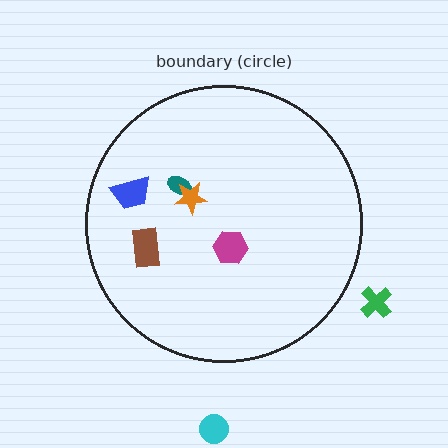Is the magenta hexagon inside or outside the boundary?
Inside.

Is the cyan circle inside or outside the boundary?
Outside.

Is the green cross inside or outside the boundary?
Outside.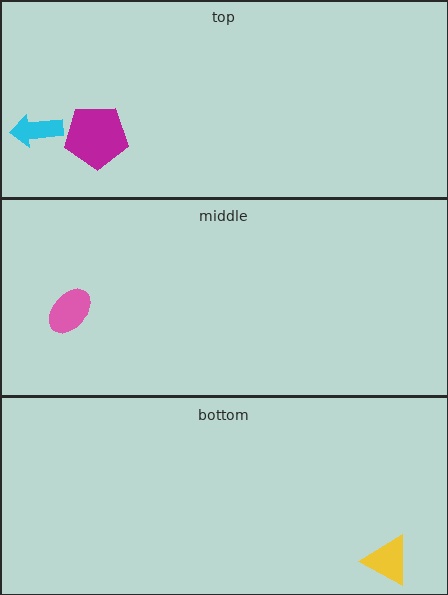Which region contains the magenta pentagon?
The top region.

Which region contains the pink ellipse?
The middle region.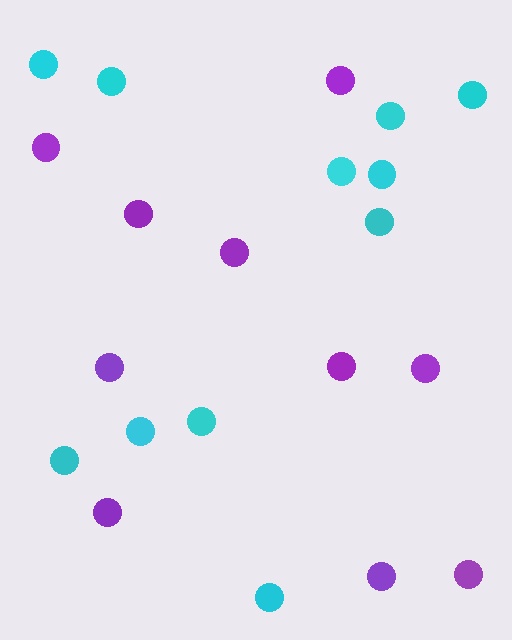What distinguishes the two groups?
There are 2 groups: one group of cyan circles (11) and one group of purple circles (10).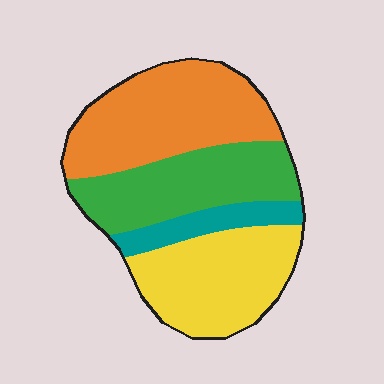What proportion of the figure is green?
Green takes up between a quarter and a half of the figure.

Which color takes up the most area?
Orange, at roughly 35%.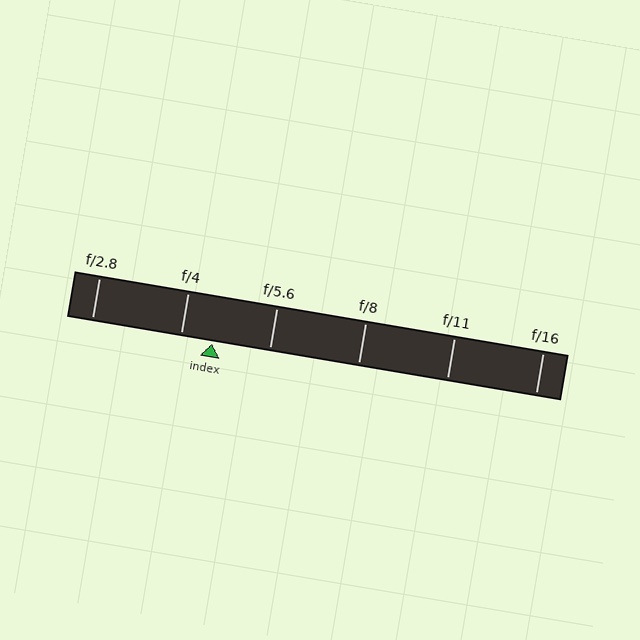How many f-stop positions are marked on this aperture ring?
There are 6 f-stop positions marked.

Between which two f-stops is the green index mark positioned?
The index mark is between f/4 and f/5.6.